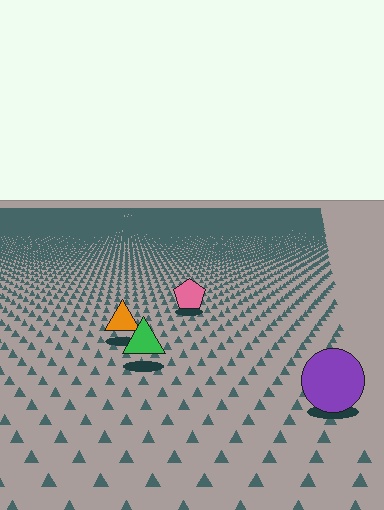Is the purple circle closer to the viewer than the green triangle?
Yes. The purple circle is closer — you can tell from the texture gradient: the ground texture is coarser near it.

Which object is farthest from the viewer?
The pink pentagon is farthest from the viewer. It appears smaller and the ground texture around it is denser.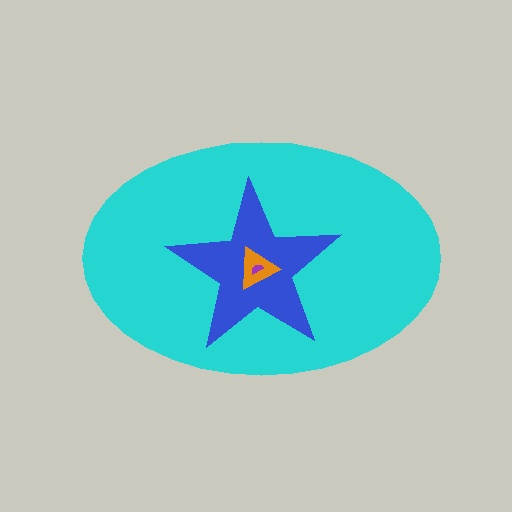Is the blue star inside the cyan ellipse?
Yes.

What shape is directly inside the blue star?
The orange triangle.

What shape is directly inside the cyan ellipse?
The blue star.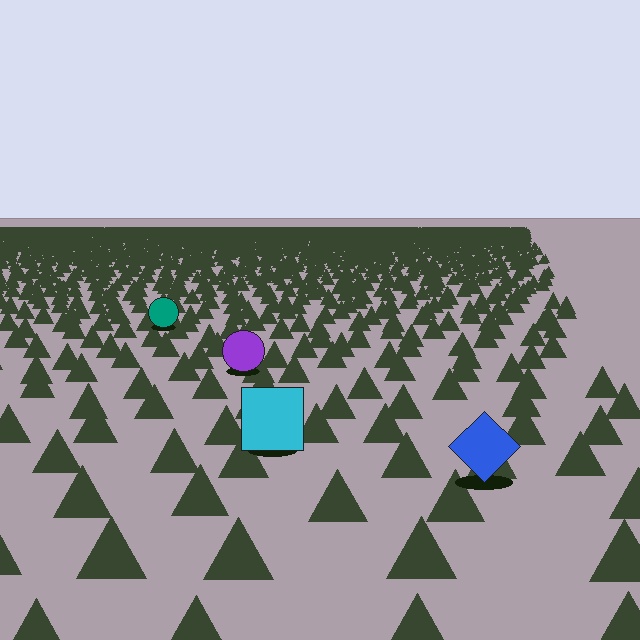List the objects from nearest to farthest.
From nearest to farthest: the blue diamond, the cyan square, the purple circle, the teal circle.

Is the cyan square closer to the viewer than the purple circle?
Yes. The cyan square is closer — you can tell from the texture gradient: the ground texture is coarser near it.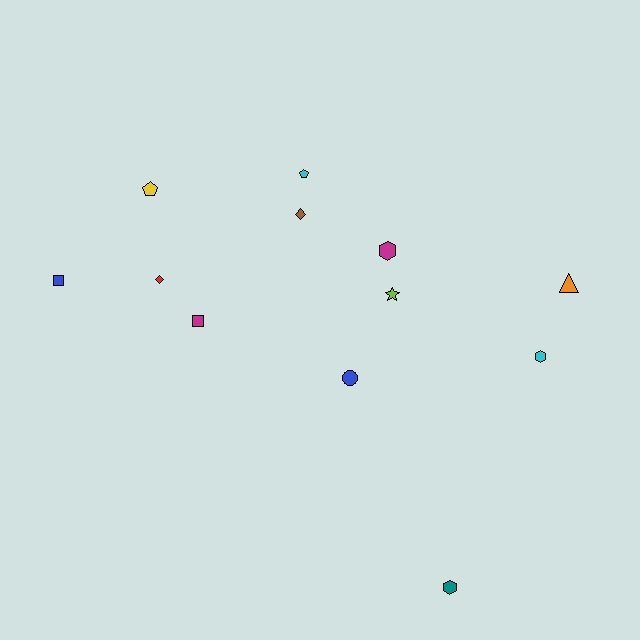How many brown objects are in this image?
There is 1 brown object.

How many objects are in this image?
There are 12 objects.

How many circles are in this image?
There is 1 circle.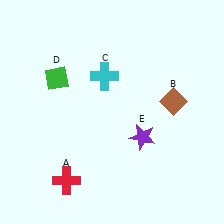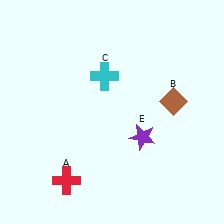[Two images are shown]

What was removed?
The green diamond (D) was removed in Image 2.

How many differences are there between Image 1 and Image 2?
There is 1 difference between the two images.